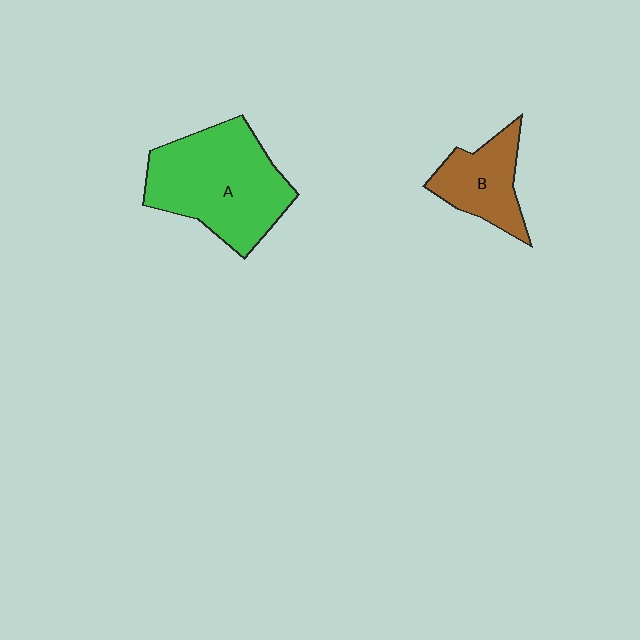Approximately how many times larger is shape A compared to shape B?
Approximately 2.0 times.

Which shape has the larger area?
Shape A (green).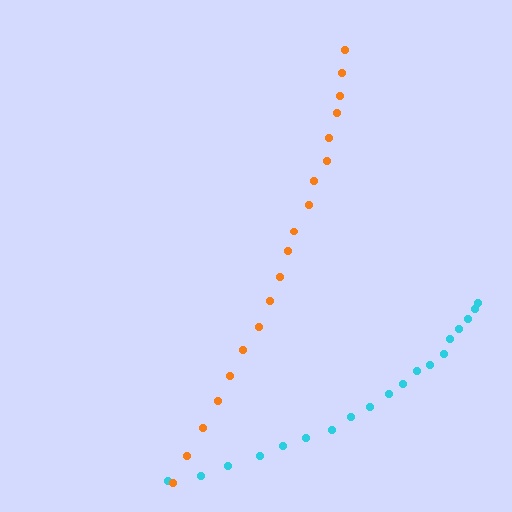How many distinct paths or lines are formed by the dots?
There are 2 distinct paths.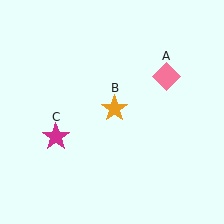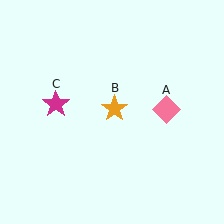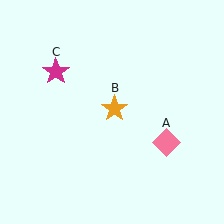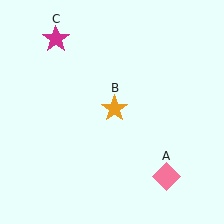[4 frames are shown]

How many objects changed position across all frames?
2 objects changed position: pink diamond (object A), magenta star (object C).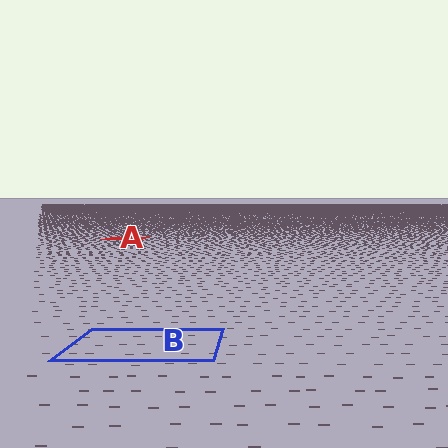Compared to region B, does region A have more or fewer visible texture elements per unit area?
Region A has more texture elements per unit area — they are packed more densely because it is farther away.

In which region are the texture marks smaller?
The texture marks are smaller in region A, because it is farther away.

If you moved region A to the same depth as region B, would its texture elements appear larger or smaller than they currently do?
They would appear larger. At a closer depth, the same texture elements are projected at a bigger on-screen size.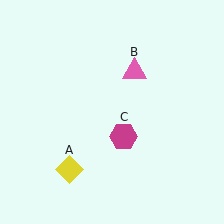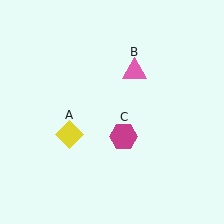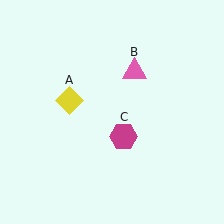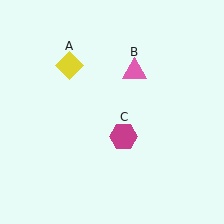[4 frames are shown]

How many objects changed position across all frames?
1 object changed position: yellow diamond (object A).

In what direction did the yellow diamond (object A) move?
The yellow diamond (object A) moved up.